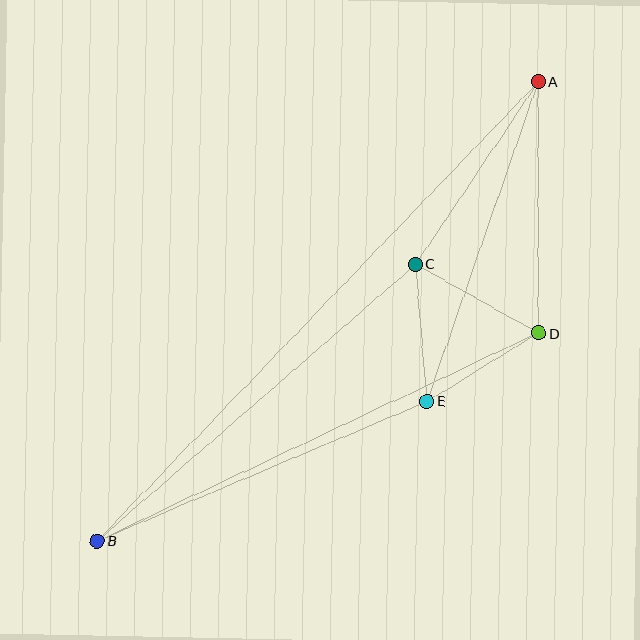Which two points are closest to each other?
Points D and E are closest to each other.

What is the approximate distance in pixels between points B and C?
The distance between B and C is approximately 421 pixels.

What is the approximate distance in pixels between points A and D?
The distance between A and D is approximately 251 pixels.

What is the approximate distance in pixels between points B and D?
The distance between B and D is approximately 488 pixels.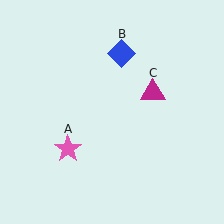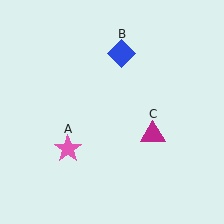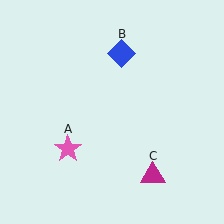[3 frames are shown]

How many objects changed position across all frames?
1 object changed position: magenta triangle (object C).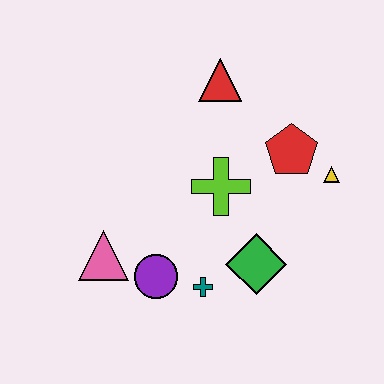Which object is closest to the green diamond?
The teal cross is closest to the green diamond.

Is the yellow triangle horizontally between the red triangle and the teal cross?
No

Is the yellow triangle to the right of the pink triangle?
Yes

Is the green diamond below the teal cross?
No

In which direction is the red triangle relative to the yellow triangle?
The red triangle is to the left of the yellow triangle.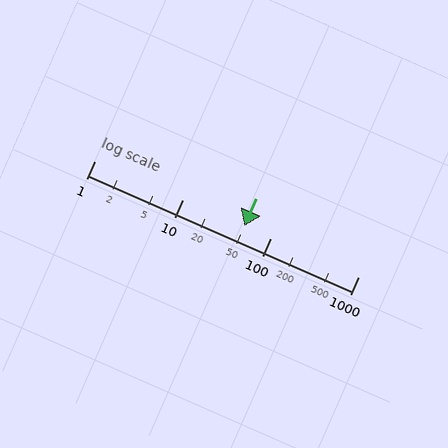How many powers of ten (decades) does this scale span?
The scale spans 3 decades, from 1 to 1000.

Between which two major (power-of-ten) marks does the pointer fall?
The pointer is between 10 and 100.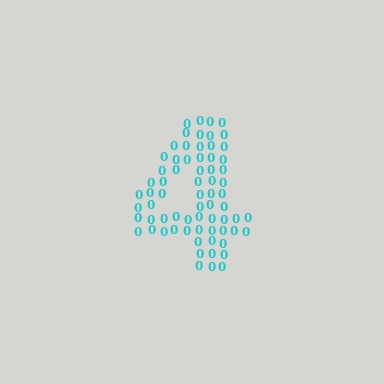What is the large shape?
The large shape is the digit 4.